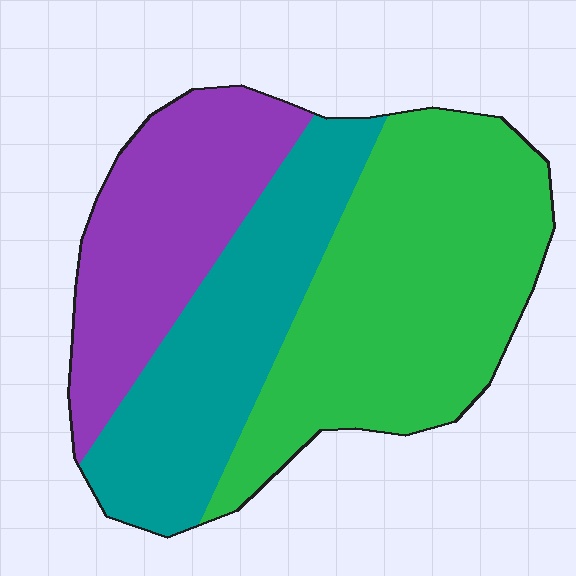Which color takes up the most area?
Green, at roughly 45%.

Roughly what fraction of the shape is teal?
Teal covers 29% of the shape.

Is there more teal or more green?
Green.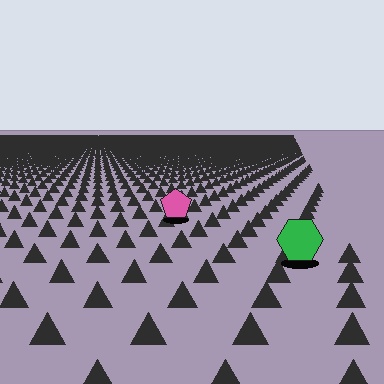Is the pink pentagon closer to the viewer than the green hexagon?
No. The green hexagon is closer — you can tell from the texture gradient: the ground texture is coarser near it.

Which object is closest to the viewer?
The green hexagon is closest. The texture marks near it are larger and more spread out.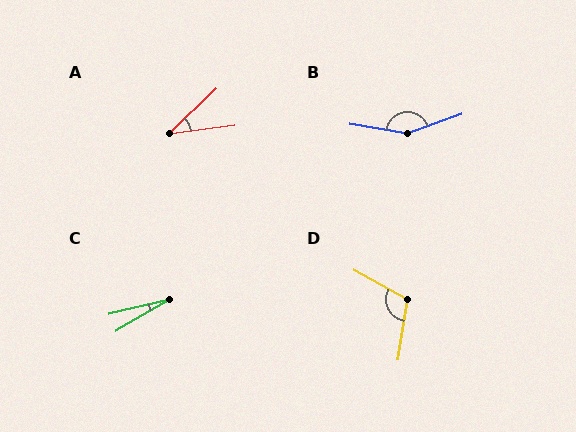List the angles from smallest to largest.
C (16°), A (36°), D (110°), B (151°).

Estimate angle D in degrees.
Approximately 110 degrees.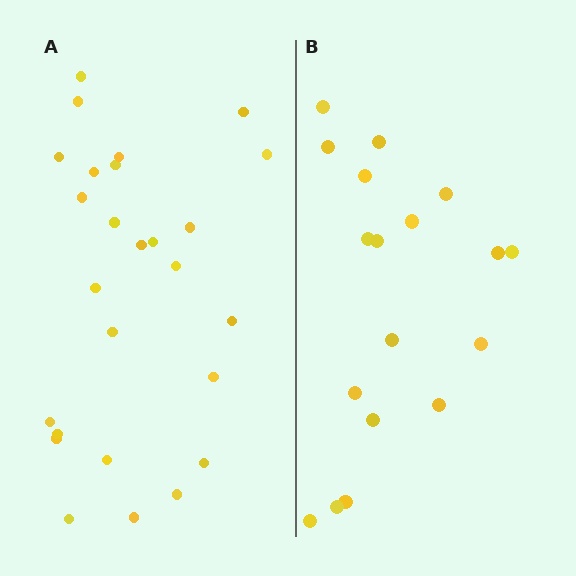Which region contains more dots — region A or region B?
Region A (the left region) has more dots.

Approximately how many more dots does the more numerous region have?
Region A has roughly 8 or so more dots than region B.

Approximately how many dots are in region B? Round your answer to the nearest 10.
About 20 dots. (The exact count is 18, which rounds to 20.)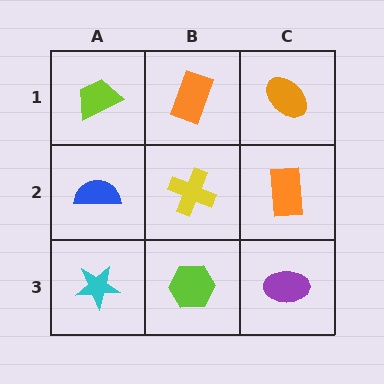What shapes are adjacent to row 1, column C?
An orange rectangle (row 2, column C), an orange rectangle (row 1, column B).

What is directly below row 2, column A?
A cyan star.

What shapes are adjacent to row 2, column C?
An orange ellipse (row 1, column C), a purple ellipse (row 3, column C), a yellow cross (row 2, column B).